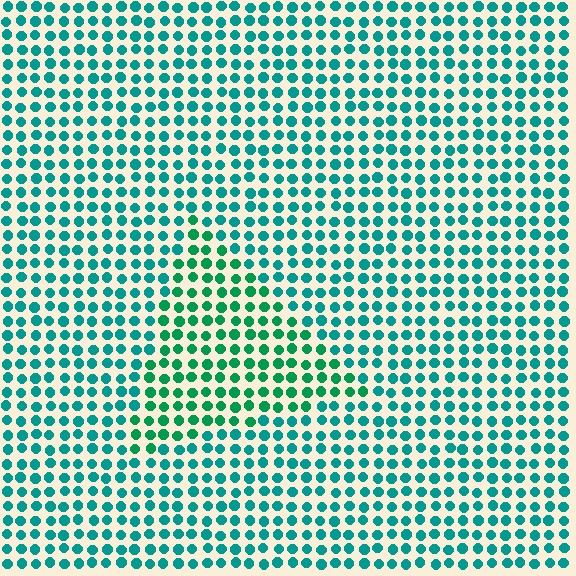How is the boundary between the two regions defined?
The boundary is defined purely by a slight shift in hue (about 25 degrees). Spacing, size, and orientation are identical on both sides.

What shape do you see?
I see a triangle.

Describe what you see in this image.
The image is filled with small teal elements in a uniform arrangement. A triangle-shaped region is visible where the elements are tinted to a slightly different hue, forming a subtle color boundary.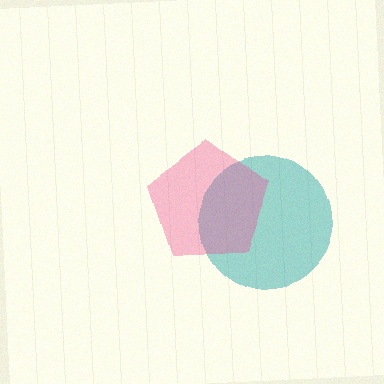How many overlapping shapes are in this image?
There are 2 overlapping shapes in the image.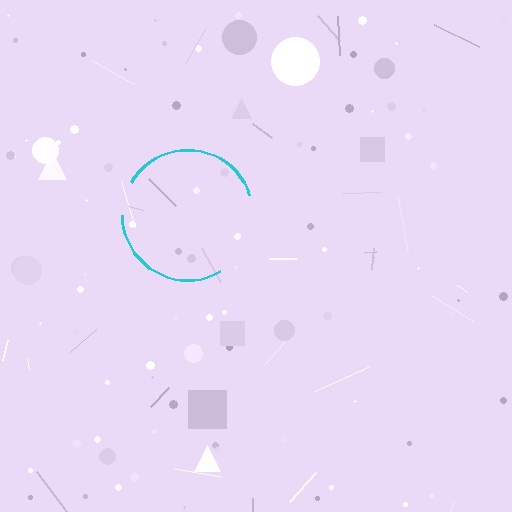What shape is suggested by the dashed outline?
The dashed outline suggests a circle.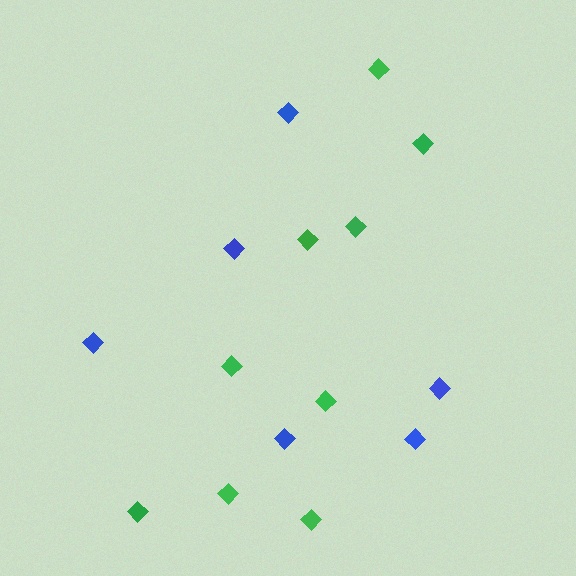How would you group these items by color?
There are 2 groups: one group of green diamonds (9) and one group of blue diamonds (6).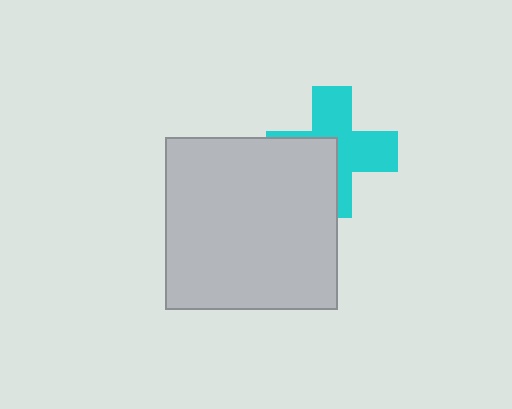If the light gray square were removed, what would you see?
You would see the complete cyan cross.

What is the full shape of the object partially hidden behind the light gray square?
The partially hidden object is a cyan cross.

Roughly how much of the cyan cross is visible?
About half of it is visible (roughly 59%).